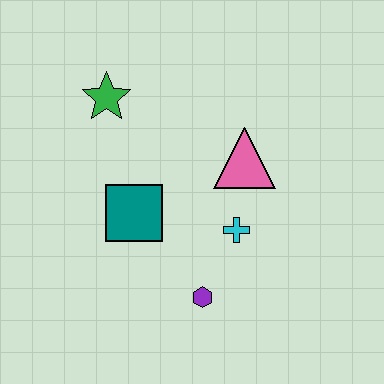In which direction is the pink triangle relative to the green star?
The pink triangle is to the right of the green star.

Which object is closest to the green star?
The teal square is closest to the green star.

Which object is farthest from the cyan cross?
The green star is farthest from the cyan cross.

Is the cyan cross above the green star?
No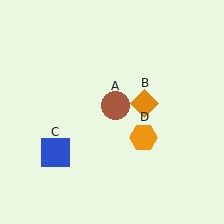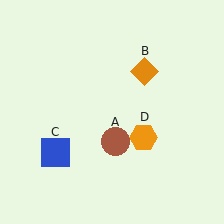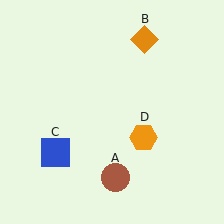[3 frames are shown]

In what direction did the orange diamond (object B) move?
The orange diamond (object B) moved up.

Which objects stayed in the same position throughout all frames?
Blue square (object C) and orange hexagon (object D) remained stationary.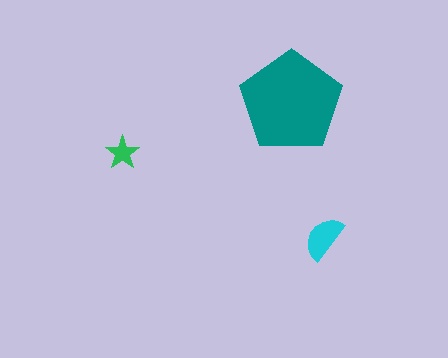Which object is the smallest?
The green star.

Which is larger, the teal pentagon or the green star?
The teal pentagon.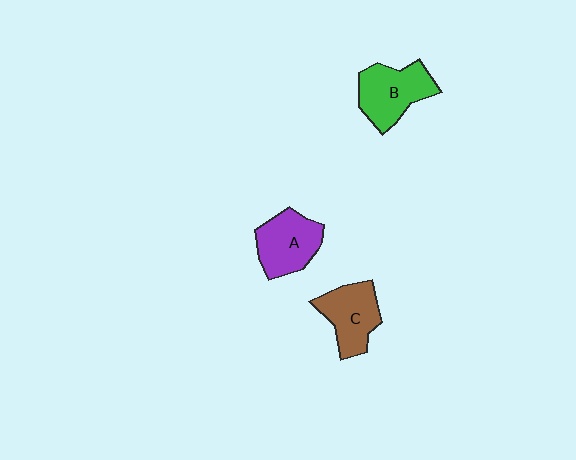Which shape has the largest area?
Shape B (green).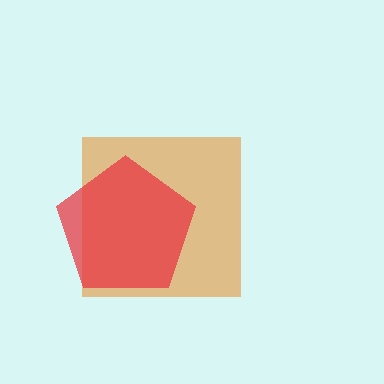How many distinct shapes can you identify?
There are 2 distinct shapes: an orange square, a red pentagon.